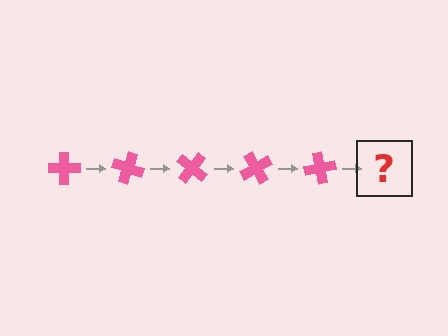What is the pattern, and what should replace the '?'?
The pattern is that the cross rotates 20 degrees each step. The '?' should be a pink cross rotated 100 degrees.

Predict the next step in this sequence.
The next step is a pink cross rotated 100 degrees.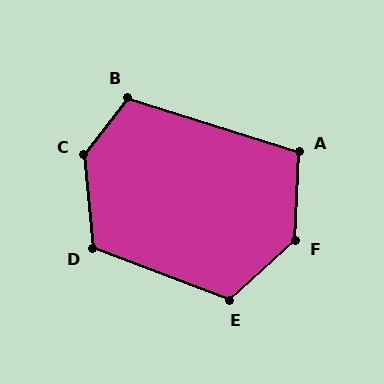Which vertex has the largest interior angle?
C, at approximately 137 degrees.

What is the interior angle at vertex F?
Approximately 134 degrees (obtuse).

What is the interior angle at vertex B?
Approximately 110 degrees (obtuse).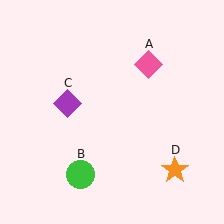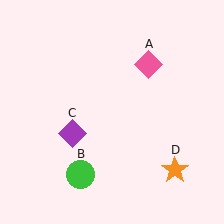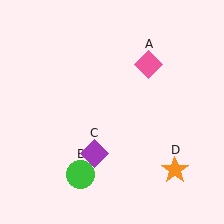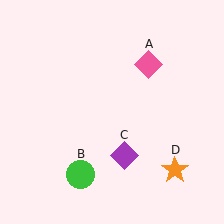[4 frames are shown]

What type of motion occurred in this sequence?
The purple diamond (object C) rotated counterclockwise around the center of the scene.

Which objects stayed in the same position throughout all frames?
Pink diamond (object A) and green circle (object B) and orange star (object D) remained stationary.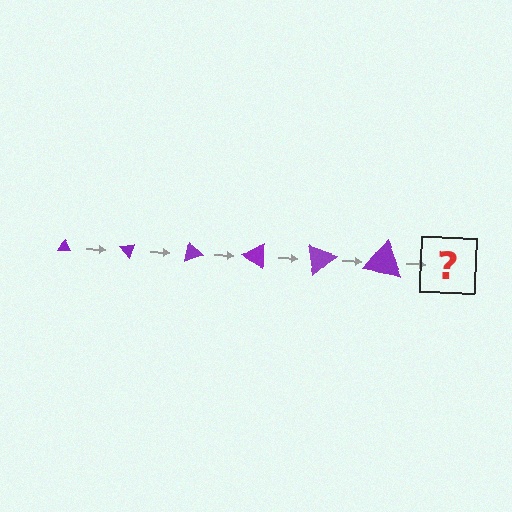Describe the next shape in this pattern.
It should be a triangle, larger than the previous one and rotated 300 degrees from the start.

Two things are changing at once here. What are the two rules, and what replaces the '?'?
The two rules are that the triangle grows larger each step and it rotates 50 degrees each step. The '?' should be a triangle, larger than the previous one and rotated 300 degrees from the start.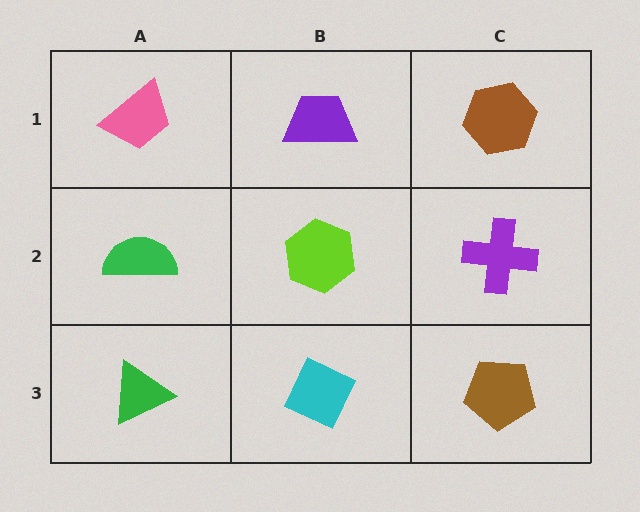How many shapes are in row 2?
3 shapes.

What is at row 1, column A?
A pink trapezoid.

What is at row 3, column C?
A brown pentagon.